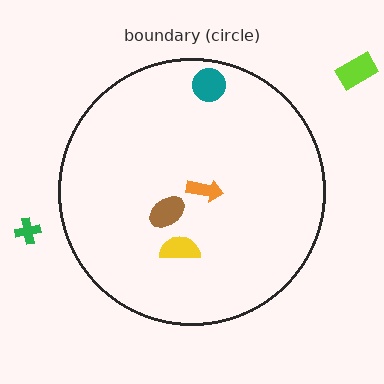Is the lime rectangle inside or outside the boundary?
Outside.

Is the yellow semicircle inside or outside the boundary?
Inside.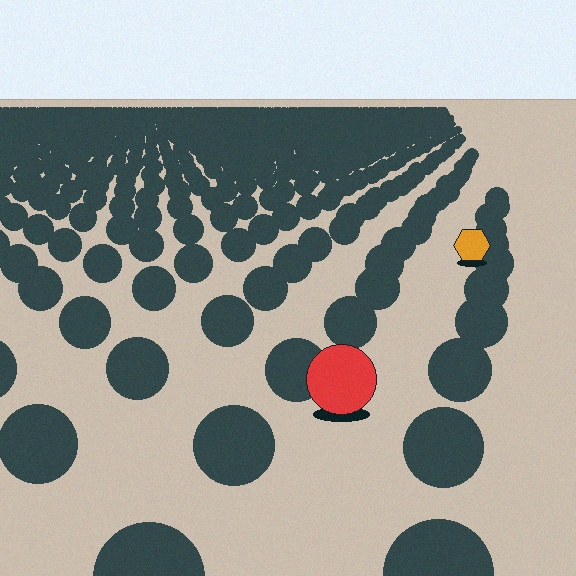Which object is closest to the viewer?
The red circle is closest. The texture marks near it are larger and more spread out.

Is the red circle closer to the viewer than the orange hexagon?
Yes. The red circle is closer — you can tell from the texture gradient: the ground texture is coarser near it.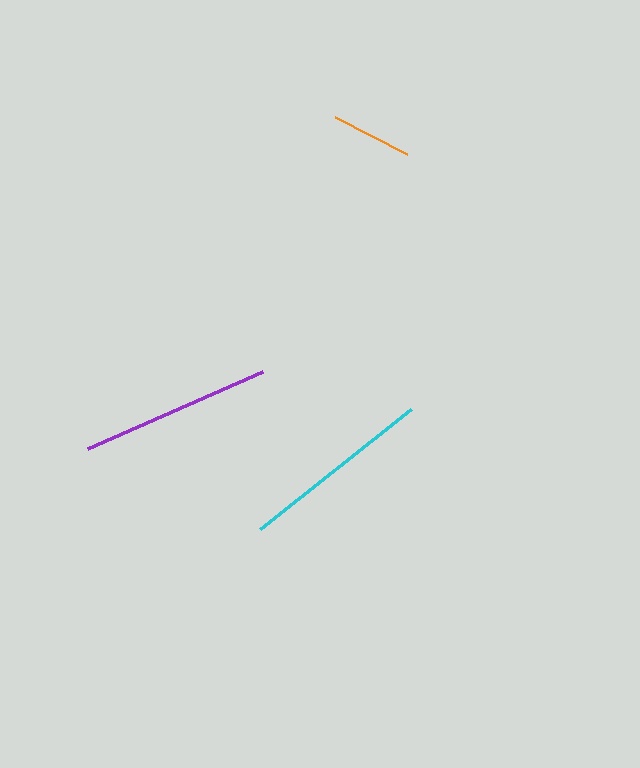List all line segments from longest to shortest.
From longest to shortest: cyan, purple, orange.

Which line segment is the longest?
The cyan line is the longest at approximately 193 pixels.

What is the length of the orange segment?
The orange segment is approximately 81 pixels long.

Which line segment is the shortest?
The orange line is the shortest at approximately 81 pixels.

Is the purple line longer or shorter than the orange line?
The purple line is longer than the orange line.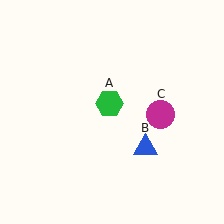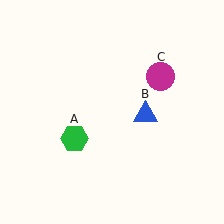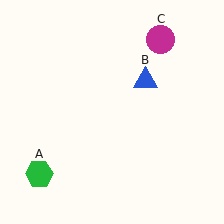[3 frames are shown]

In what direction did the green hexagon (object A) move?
The green hexagon (object A) moved down and to the left.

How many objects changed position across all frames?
3 objects changed position: green hexagon (object A), blue triangle (object B), magenta circle (object C).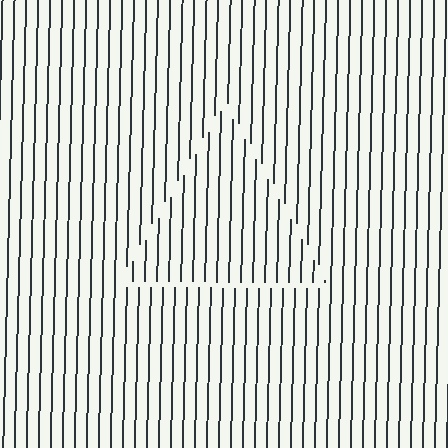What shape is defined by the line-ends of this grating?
An illusory triangle. The interior of the shape contains the same grating, shifted by half a period — the contour is defined by the phase discontinuity where line-ends from the inner and outer gratings abut.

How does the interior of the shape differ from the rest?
The interior of the shape contains the same grating, shifted by half a period — the contour is defined by the phase discontinuity where line-ends from the inner and outer gratings abut.